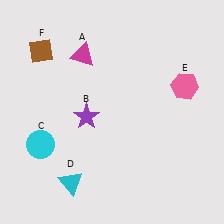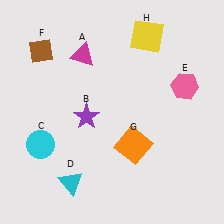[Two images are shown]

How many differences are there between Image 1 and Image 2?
There are 2 differences between the two images.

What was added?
An orange square (G), a yellow square (H) were added in Image 2.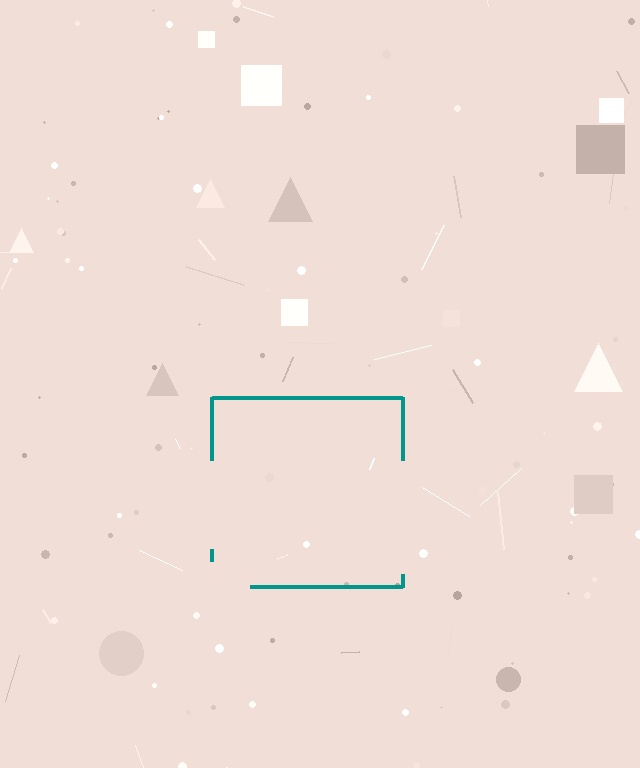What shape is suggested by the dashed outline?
The dashed outline suggests a square.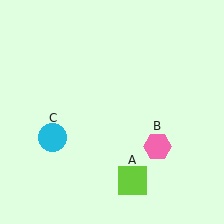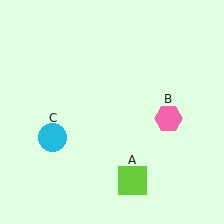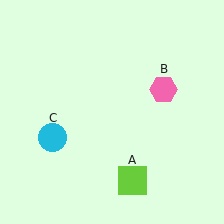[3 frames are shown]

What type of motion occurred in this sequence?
The pink hexagon (object B) rotated counterclockwise around the center of the scene.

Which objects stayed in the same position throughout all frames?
Lime square (object A) and cyan circle (object C) remained stationary.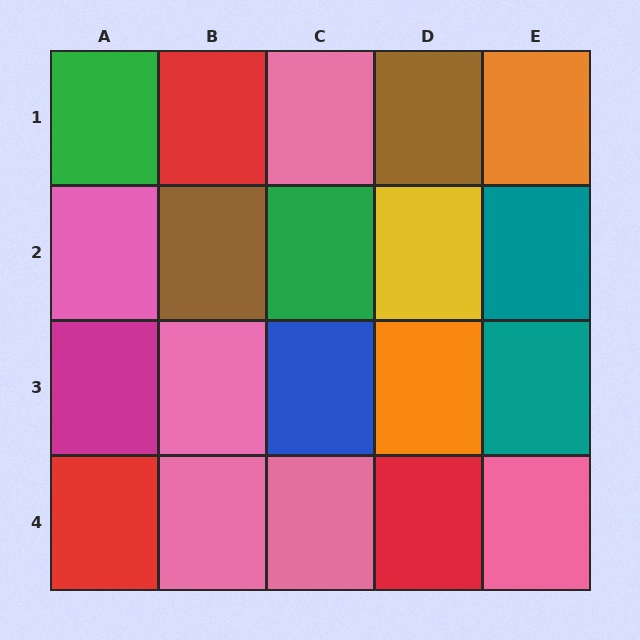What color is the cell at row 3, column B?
Pink.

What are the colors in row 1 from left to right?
Green, red, pink, brown, orange.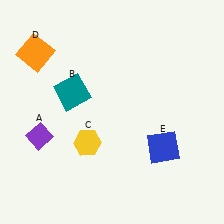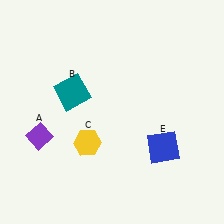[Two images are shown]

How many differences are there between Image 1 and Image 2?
There is 1 difference between the two images.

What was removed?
The orange square (D) was removed in Image 2.